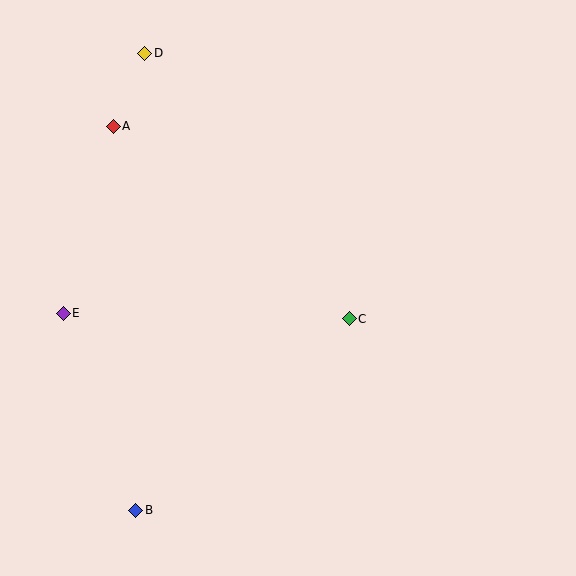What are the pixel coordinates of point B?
Point B is at (135, 510).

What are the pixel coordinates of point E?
Point E is at (63, 313).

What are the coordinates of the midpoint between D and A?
The midpoint between D and A is at (129, 90).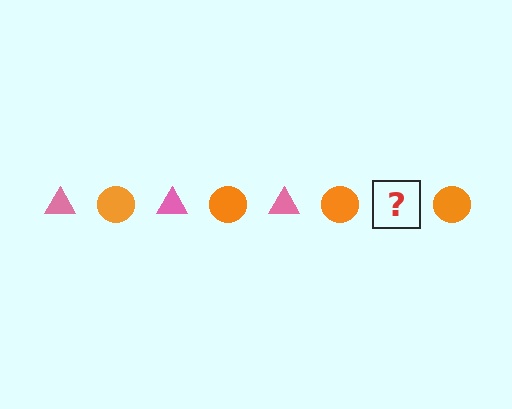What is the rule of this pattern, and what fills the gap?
The rule is that the pattern alternates between pink triangle and orange circle. The gap should be filled with a pink triangle.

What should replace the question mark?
The question mark should be replaced with a pink triangle.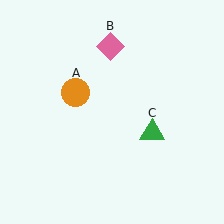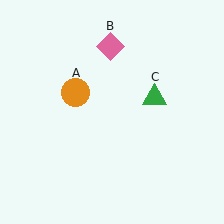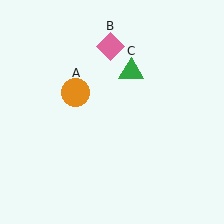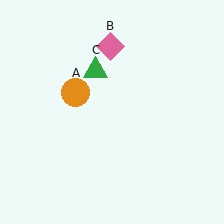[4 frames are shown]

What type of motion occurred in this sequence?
The green triangle (object C) rotated counterclockwise around the center of the scene.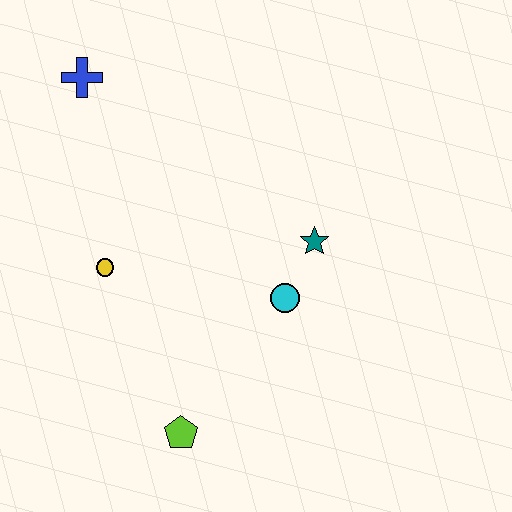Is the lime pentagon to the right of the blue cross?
Yes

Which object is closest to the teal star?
The cyan circle is closest to the teal star.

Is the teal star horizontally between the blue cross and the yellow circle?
No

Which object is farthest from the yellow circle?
The teal star is farthest from the yellow circle.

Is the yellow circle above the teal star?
No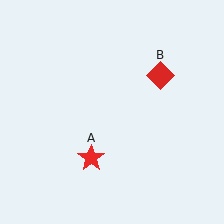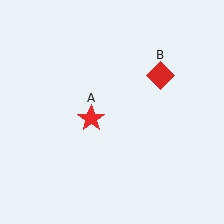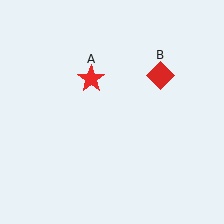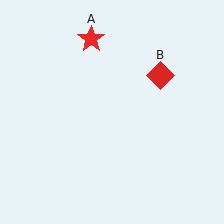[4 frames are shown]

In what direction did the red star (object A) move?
The red star (object A) moved up.